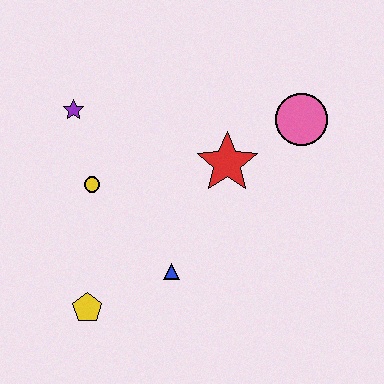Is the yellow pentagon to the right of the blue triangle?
No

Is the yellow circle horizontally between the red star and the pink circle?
No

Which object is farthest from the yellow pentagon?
The pink circle is farthest from the yellow pentagon.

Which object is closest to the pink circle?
The red star is closest to the pink circle.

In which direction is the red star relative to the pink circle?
The red star is to the left of the pink circle.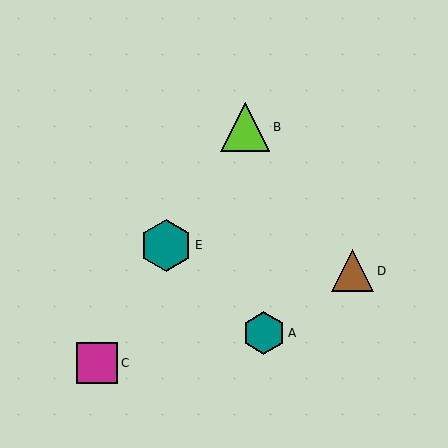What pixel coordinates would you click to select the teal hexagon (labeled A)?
Click at (264, 333) to select the teal hexagon A.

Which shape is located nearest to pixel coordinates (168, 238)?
The teal hexagon (labeled E) at (166, 245) is nearest to that location.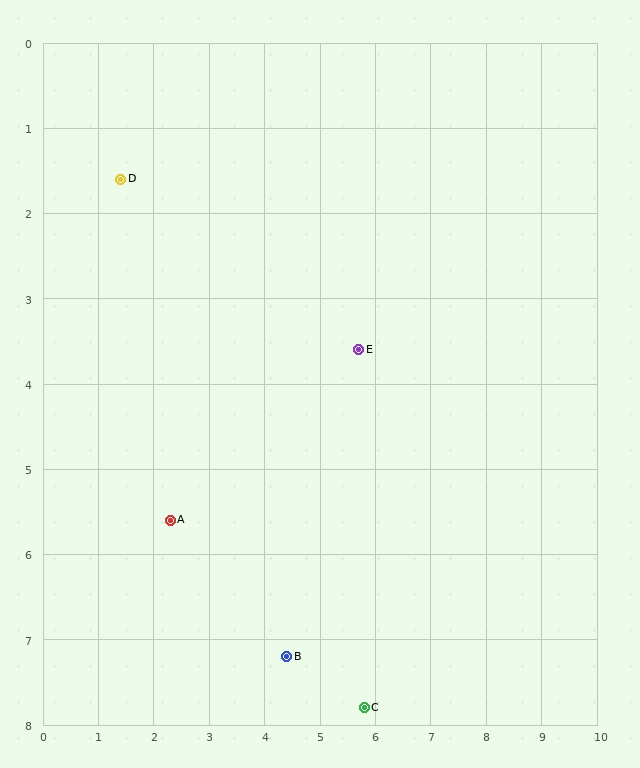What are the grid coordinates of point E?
Point E is at approximately (5.7, 3.6).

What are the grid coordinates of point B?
Point B is at approximately (4.4, 7.2).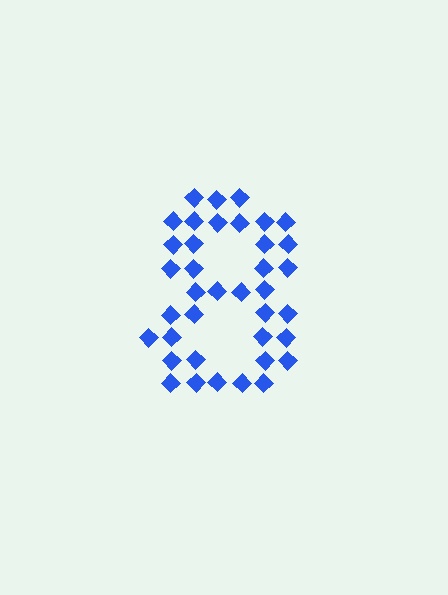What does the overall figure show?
The overall figure shows the digit 8.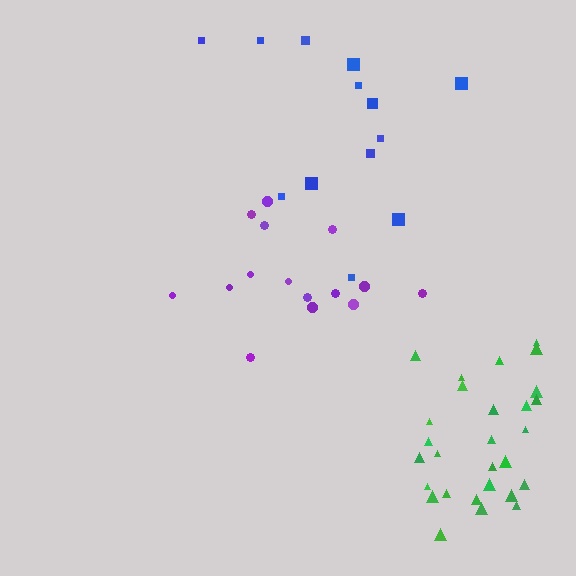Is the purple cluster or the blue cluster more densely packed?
Purple.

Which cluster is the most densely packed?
Green.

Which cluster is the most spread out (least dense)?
Blue.